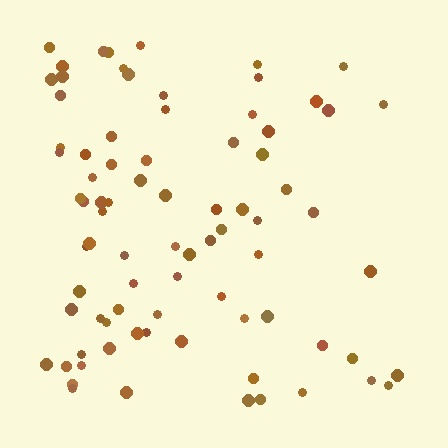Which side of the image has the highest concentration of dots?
The left.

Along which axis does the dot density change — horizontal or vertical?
Horizontal.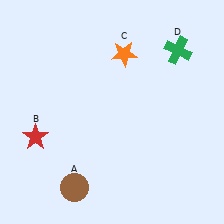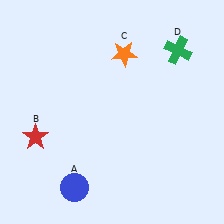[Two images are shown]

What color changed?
The circle (A) changed from brown in Image 1 to blue in Image 2.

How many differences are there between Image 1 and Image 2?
There is 1 difference between the two images.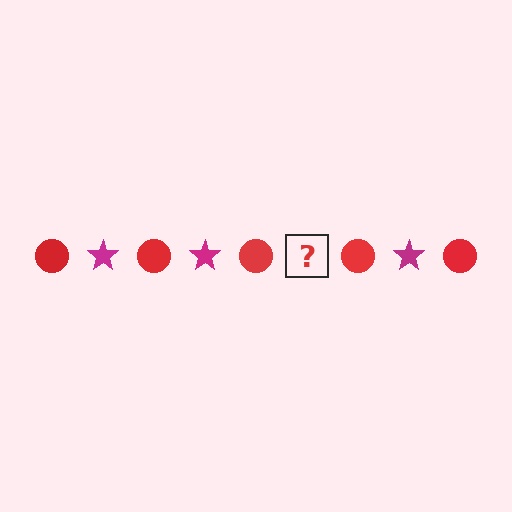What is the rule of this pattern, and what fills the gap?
The rule is that the pattern alternates between red circle and magenta star. The gap should be filled with a magenta star.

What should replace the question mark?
The question mark should be replaced with a magenta star.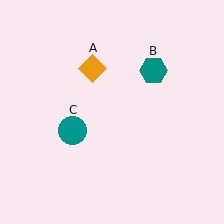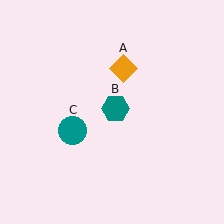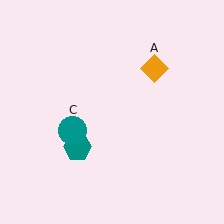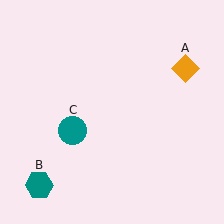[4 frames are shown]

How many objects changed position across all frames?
2 objects changed position: orange diamond (object A), teal hexagon (object B).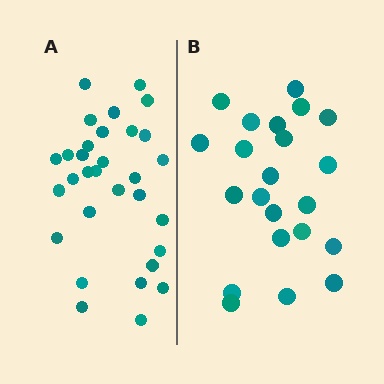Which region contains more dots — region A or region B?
Region A (the left region) has more dots.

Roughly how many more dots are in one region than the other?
Region A has roughly 8 or so more dots than region B.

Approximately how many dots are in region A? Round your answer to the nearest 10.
About 30 dots. (The exact count is 31, which rounds to 30.)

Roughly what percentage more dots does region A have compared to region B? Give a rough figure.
About 40% more.